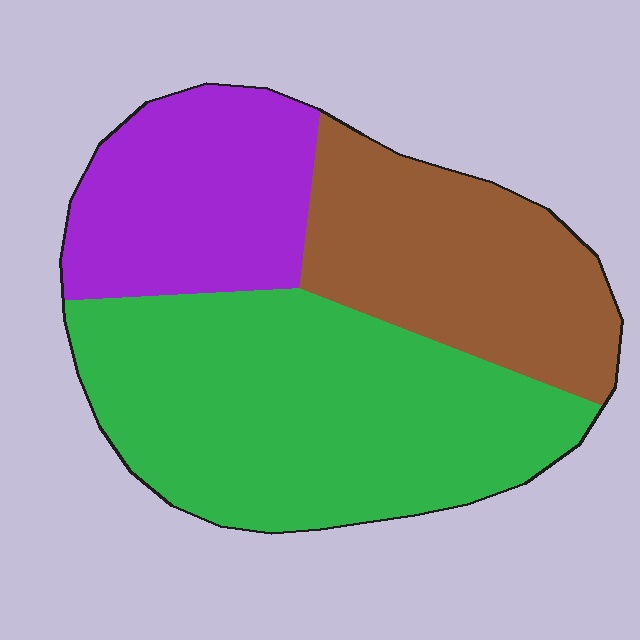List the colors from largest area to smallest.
From largest to smallest: green, brown, purple.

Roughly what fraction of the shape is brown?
Brown covers around 30% of the shape.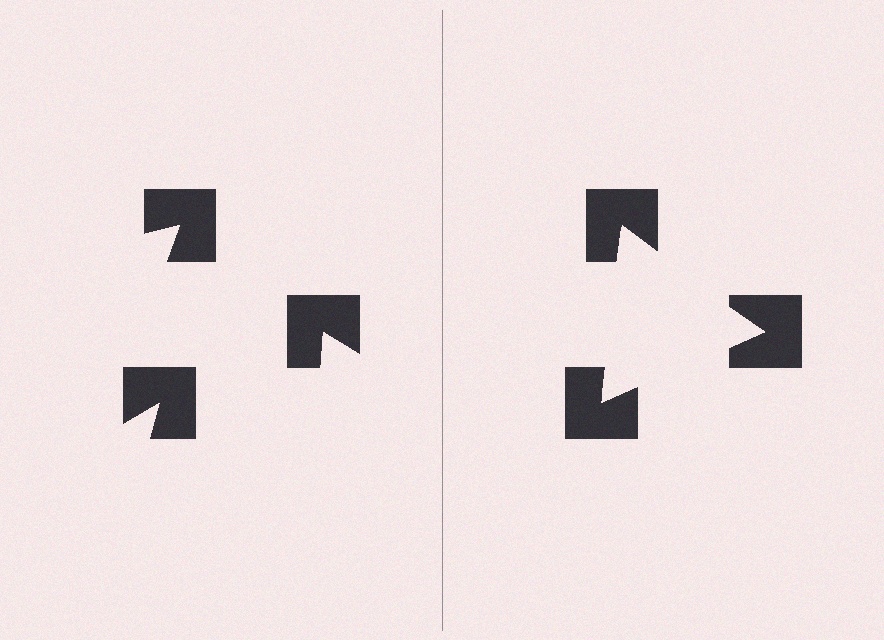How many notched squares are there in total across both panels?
6 — 3 on each side.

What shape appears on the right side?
An illusory triangle.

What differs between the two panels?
The notched squares are positioned identically on both sides; only the wedge orientations differ. On the right they align to a triangle; on the left they are misaligned.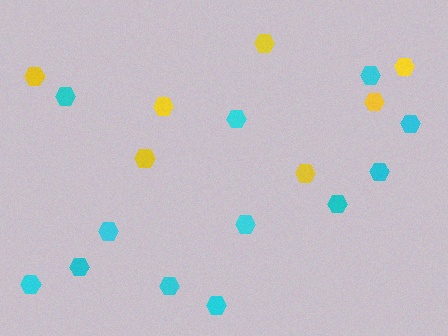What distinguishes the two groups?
There are 2 groups: one group of cyan hexagons (12) and one group of yellow hexagons (7).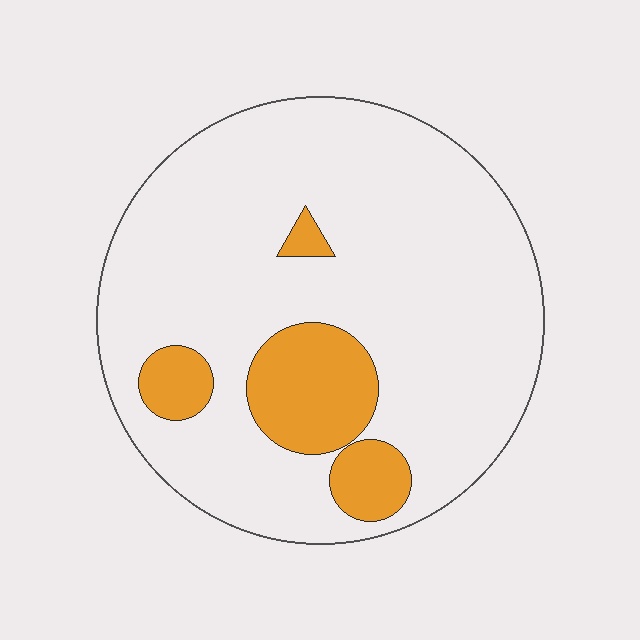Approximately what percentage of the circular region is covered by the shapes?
Approximately 15%.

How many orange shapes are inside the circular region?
4.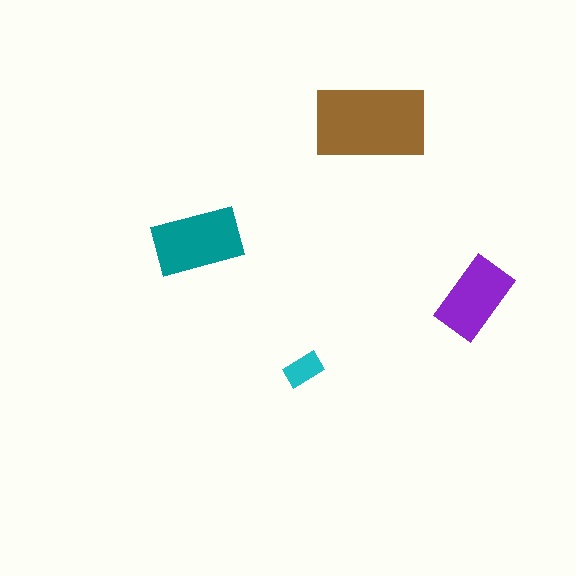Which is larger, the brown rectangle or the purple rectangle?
The brown one.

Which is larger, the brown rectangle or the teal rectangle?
The brown one.